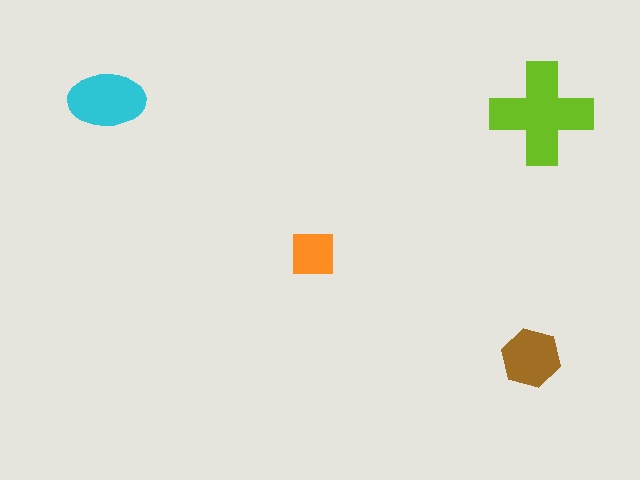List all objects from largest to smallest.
The lime cross, the cyan ellipse, the brown hexagon, the orange square.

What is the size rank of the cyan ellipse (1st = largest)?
2nd.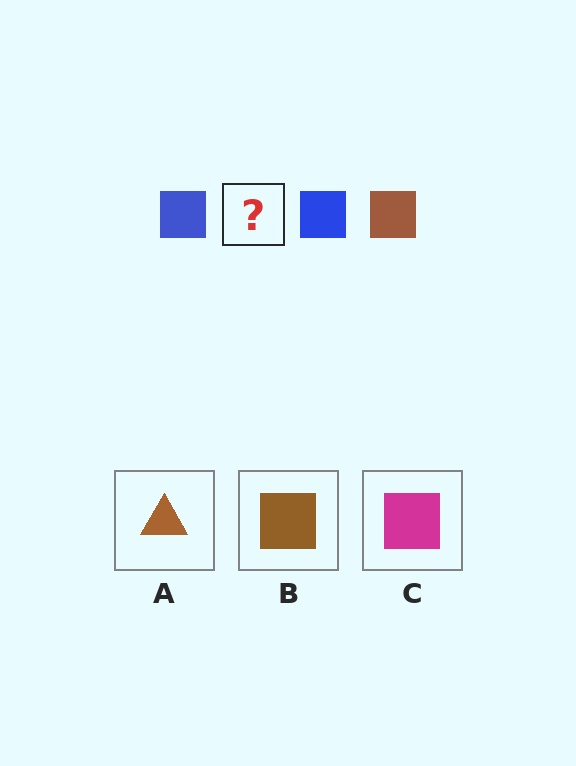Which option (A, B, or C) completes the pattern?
B.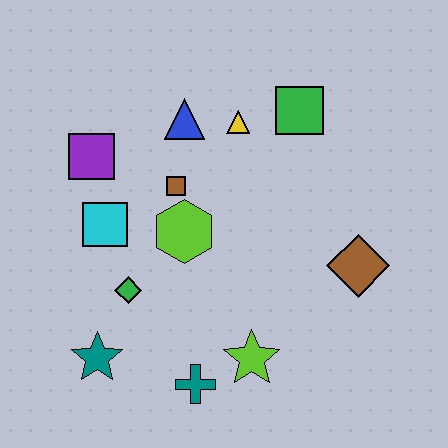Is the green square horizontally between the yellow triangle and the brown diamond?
Yes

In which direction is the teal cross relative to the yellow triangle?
The teal cross is below the yellow triangle.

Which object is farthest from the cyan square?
The brown diamond is farthest from the cyan square.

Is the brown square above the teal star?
Yes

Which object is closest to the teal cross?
The lime star is closest to the teal cross.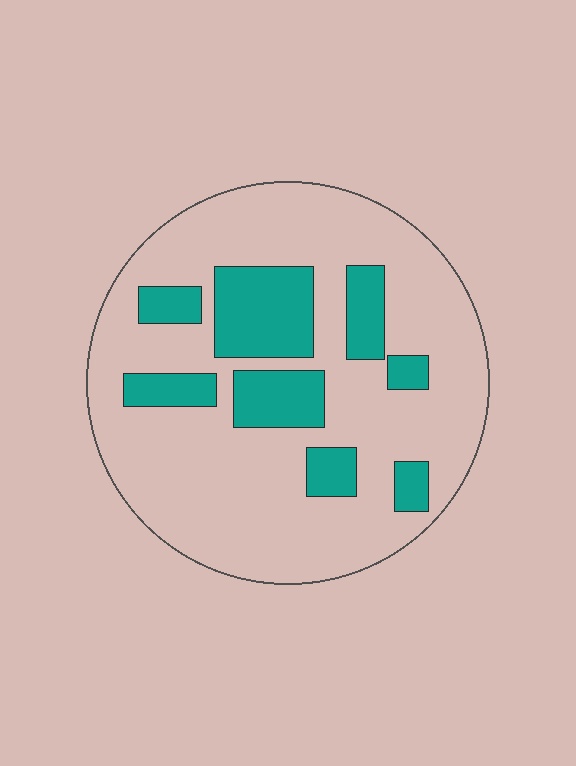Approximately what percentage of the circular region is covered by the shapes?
Approximately 25%.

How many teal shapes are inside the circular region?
8.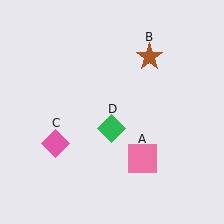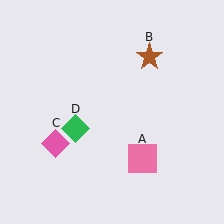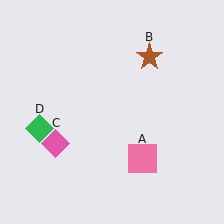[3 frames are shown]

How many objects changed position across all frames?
1 object changed position: green diamond (object D).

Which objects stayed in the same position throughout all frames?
Pink square (object A) and brown star (object B) and pink diamond (object C) remained stationary.